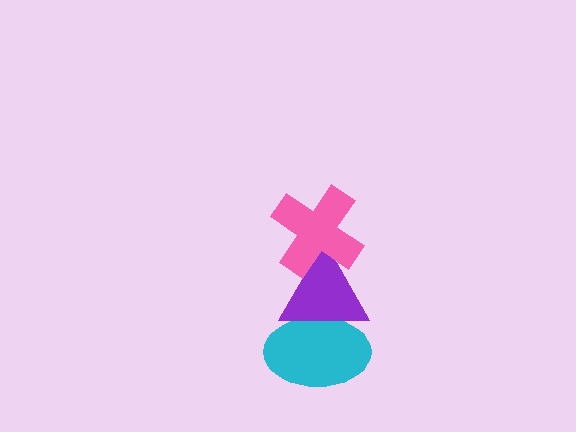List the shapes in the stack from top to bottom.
From top to bottom: the pink cross, the purple triangle, the cyan ellipse.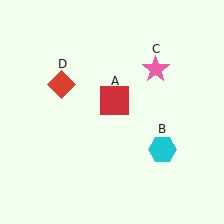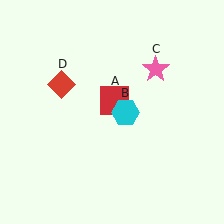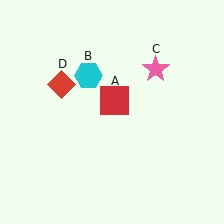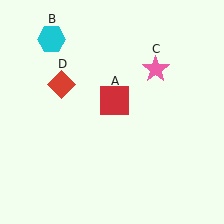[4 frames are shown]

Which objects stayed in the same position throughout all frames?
Red square (object A) and pink star (object C) and red diamond (object D) remained stationary.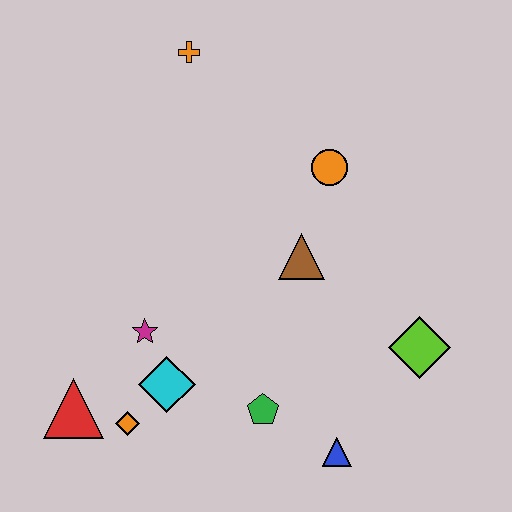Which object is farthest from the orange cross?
The blue triangle is farthest from the orange cross.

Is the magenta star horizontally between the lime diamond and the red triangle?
Yes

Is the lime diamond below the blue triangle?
No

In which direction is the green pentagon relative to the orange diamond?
The green pentagon is to the right of the orange diamond.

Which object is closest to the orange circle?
The brown triangle is closest to the orange circle.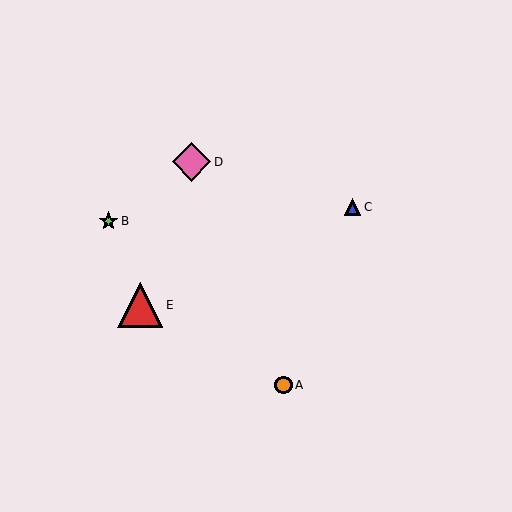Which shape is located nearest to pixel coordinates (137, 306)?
The red triangle (labeled E) at (140, 305) is nearest to that location.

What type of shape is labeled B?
Shape B is a lime star.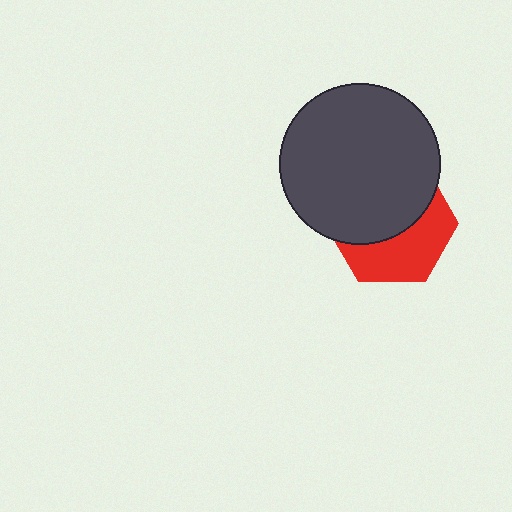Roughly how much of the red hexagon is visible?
A small part of it is visible (roughly 44%).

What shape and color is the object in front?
The object in front is a dark gray circle.